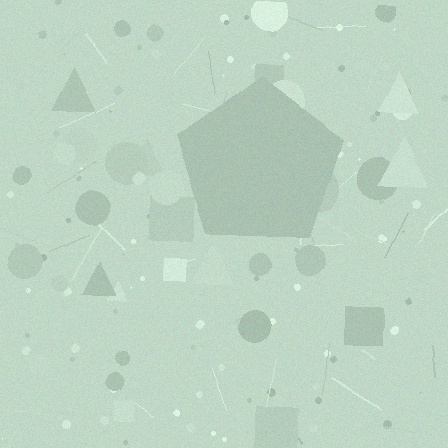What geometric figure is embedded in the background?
A pentagon is embedded in the background.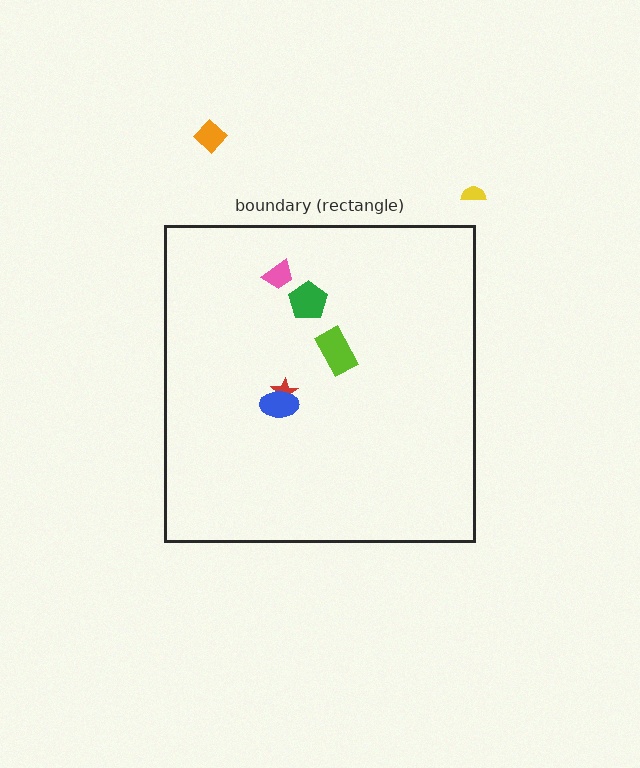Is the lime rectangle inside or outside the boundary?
Inside.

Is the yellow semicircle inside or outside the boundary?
Outside.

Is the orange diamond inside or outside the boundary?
Outside.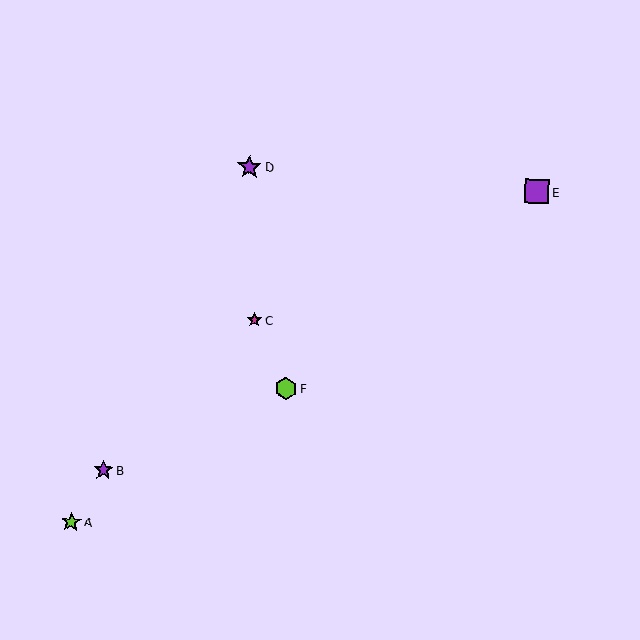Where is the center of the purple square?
The center of the purple square is at (537, 191).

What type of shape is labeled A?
Shape A is a lime star.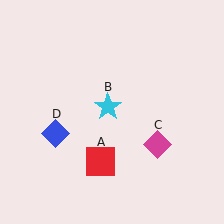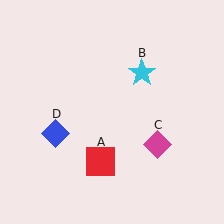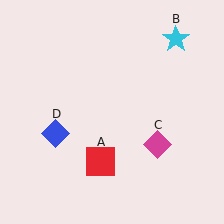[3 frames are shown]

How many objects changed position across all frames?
1 object changed position: cyan star (object B).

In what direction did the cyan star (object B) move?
The cyan star (object B) moved up and to the right.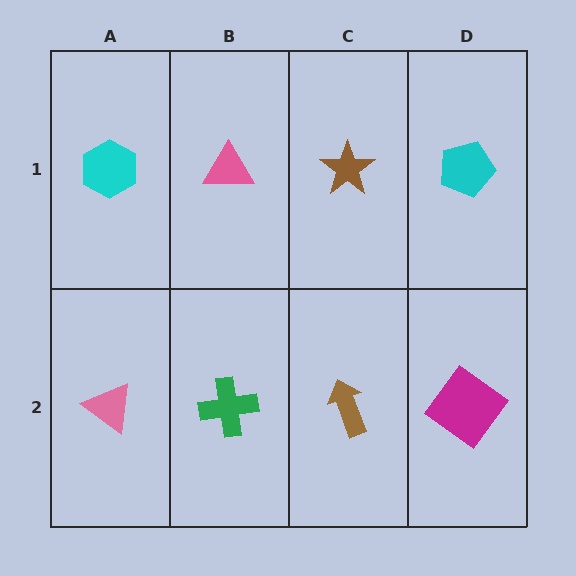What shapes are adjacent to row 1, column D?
A magenta diamond (row 2, column D), a brown star (row 1, column C).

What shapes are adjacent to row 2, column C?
A brown star (row 1, column C), a green cross (row 2, column B), a magenta diamond (row 2, column D).